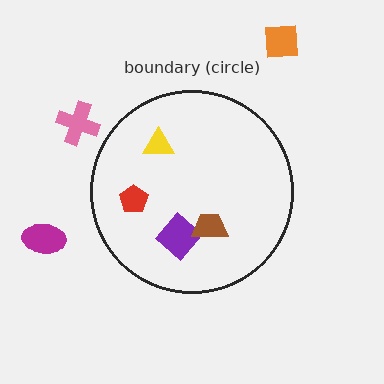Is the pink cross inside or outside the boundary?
Outside.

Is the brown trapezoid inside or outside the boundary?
Inside.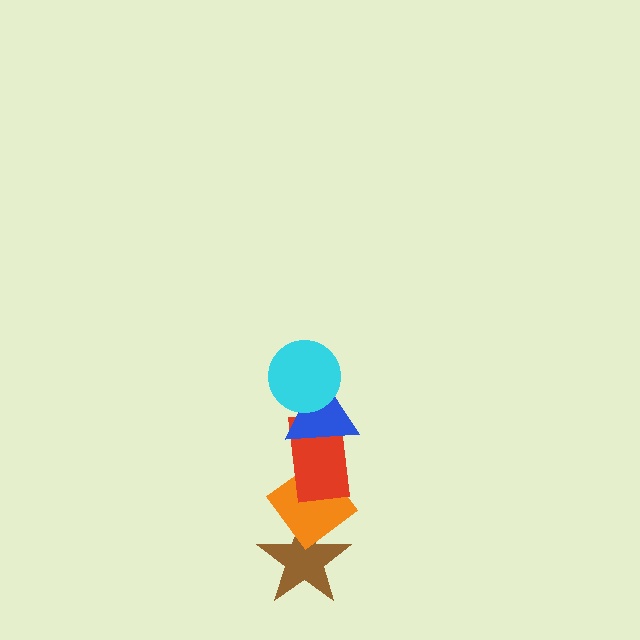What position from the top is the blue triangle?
The blue triangle is 2nd from the top.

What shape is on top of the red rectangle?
The blue triangle is on top of the red rectangle.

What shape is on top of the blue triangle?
The cyan circle is on top of the blue triangle.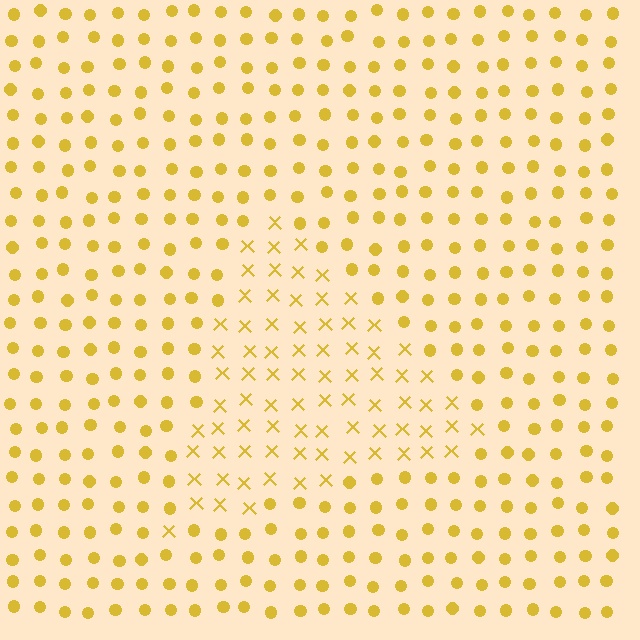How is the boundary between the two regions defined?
The boundary is defined by a change in element shape: X marks inside vs. circles outside. All elements share the same color and spacing.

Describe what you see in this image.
The image is filled with small yellow elements arranged in a uniform grid. A triangle-shaped region contains X marks, while the surrounding area contains circles. The boundary is defined purely by the change in element shape.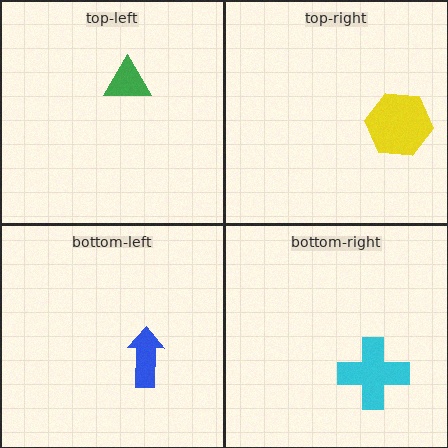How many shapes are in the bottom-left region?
1.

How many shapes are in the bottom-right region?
1.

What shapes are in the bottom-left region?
The blue arrow.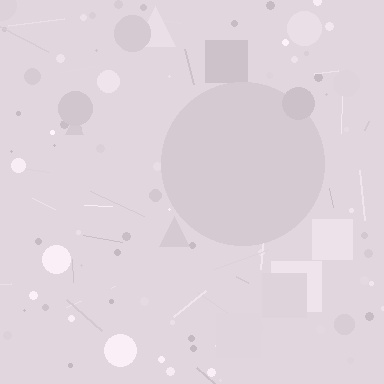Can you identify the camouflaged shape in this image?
The camouflaged shape is a circle.